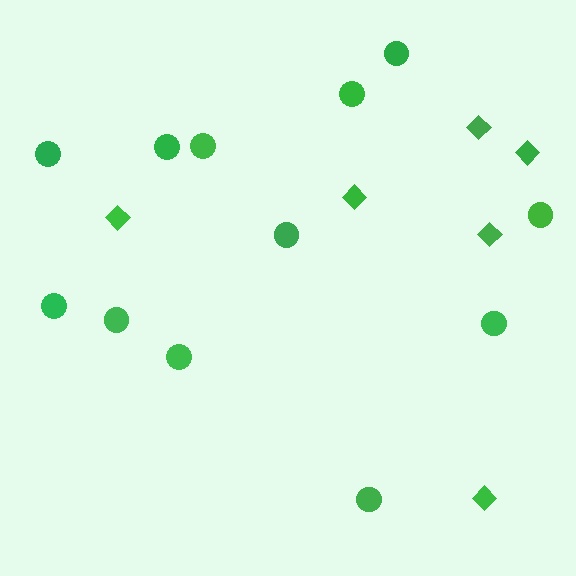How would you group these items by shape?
There are 2 groups: one group of circles (12) and one group of diamonds (6).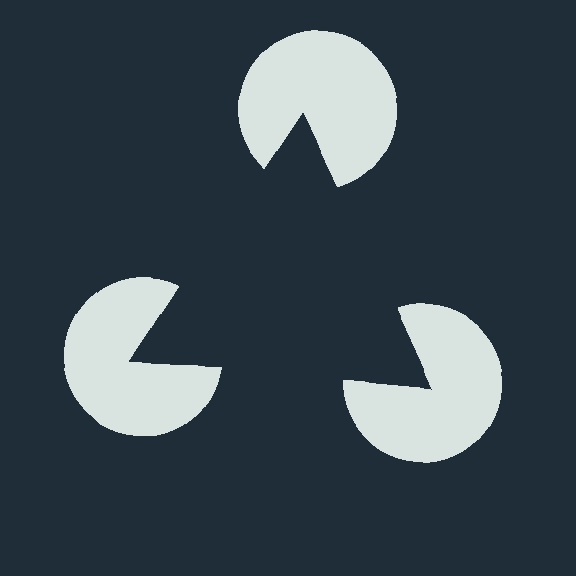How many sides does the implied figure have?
3 sides.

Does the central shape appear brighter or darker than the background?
It typically appears slightly darker than the background, even though no actual brightness change is drawn.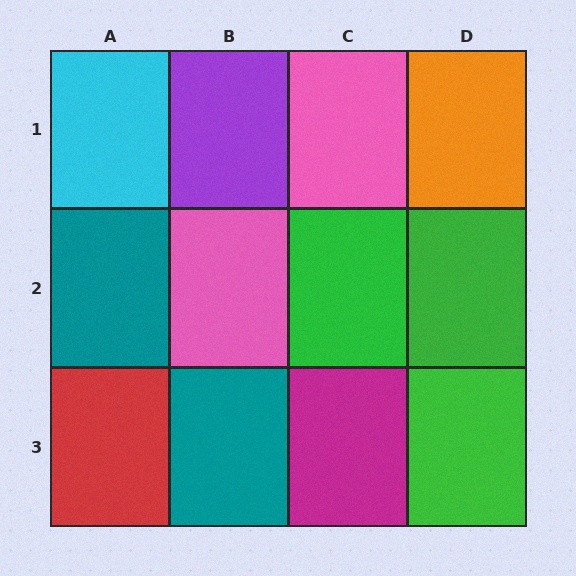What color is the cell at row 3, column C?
Magenta.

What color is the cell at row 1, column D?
Orange.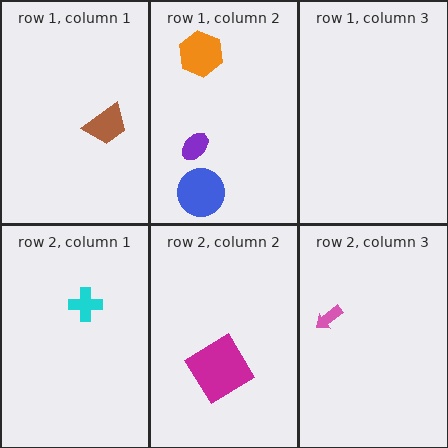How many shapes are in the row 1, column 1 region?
1.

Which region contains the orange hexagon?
The row 1, column 2 region.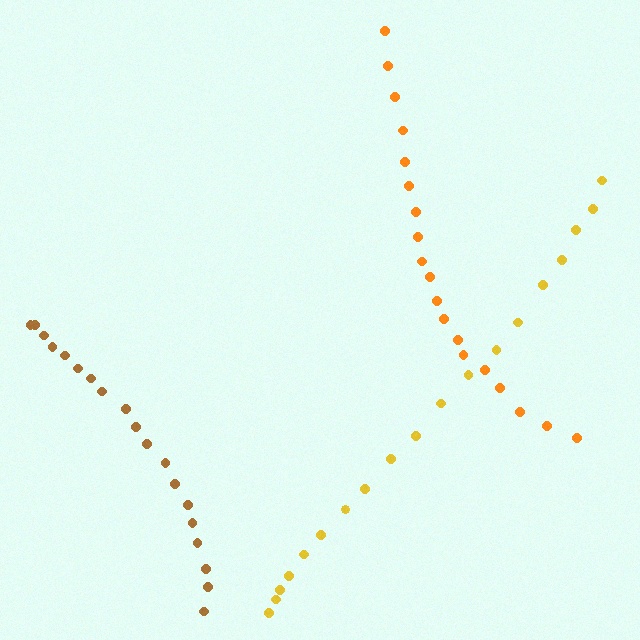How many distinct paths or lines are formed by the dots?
There are 3 distinct paths.